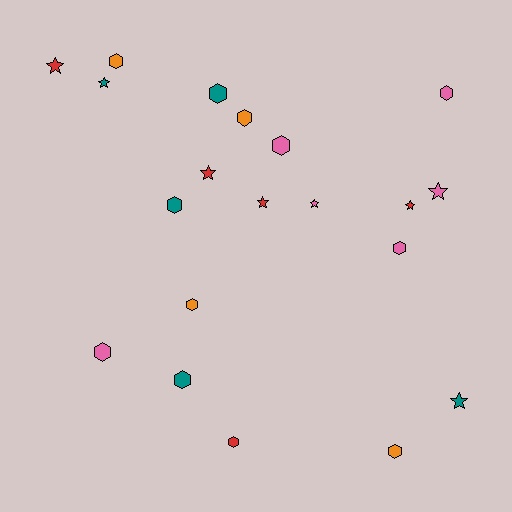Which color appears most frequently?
Pink, with 6 objects.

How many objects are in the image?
There are 20 objects.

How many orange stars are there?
There are no orange stars.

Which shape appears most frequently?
Hexagon, with 12 objects.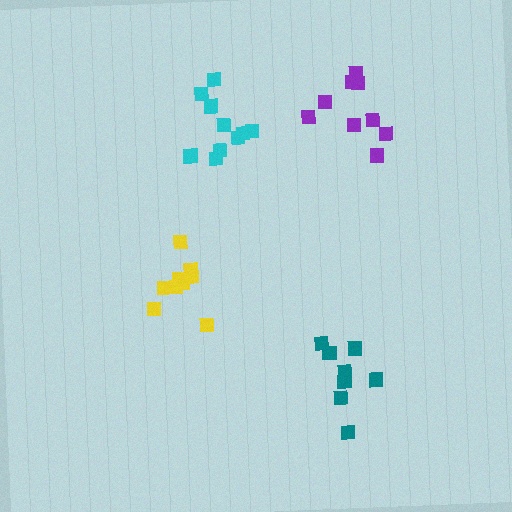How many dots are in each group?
Group 1: 9 dots, Group 2: 8 dots, Group 3: 10 dots, Group 4: 10 dots (37 total).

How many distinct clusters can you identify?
There are 4 distinct clusters.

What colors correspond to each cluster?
The clusters are colored: purple, teal, yellow, cyan.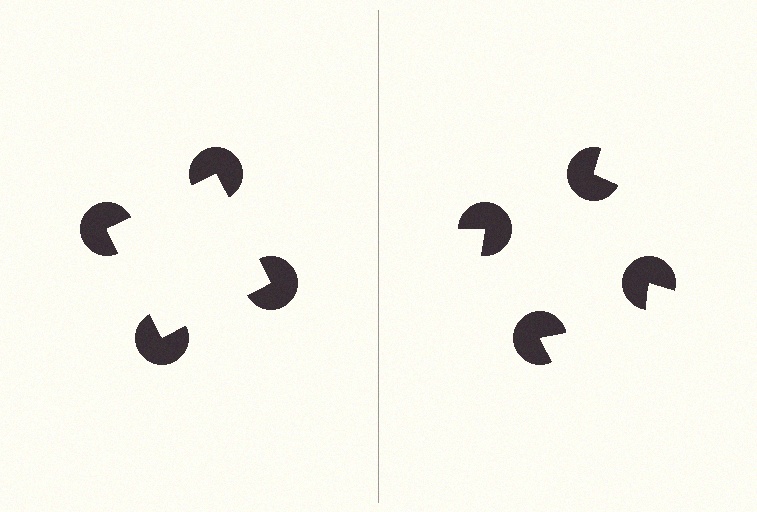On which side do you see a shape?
An illusory square appears on the left side. On the right side the wedge cuts are rotated, so no coherent shape forms.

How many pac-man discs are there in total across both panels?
8 — 4 on each side.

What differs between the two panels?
The pac-man discs are positioned identically on both sides; only the wedge orientations differ. On the left they align to a square; on the right they are misaligned.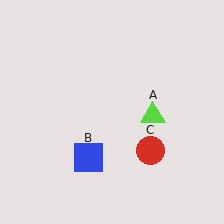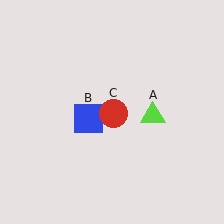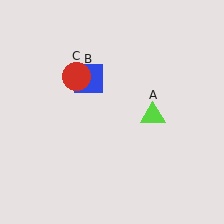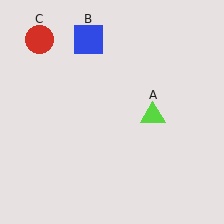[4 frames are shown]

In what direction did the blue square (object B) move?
The blue square (object B) moved up.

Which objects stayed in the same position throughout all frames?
Lime triangle (object A) remained stationary.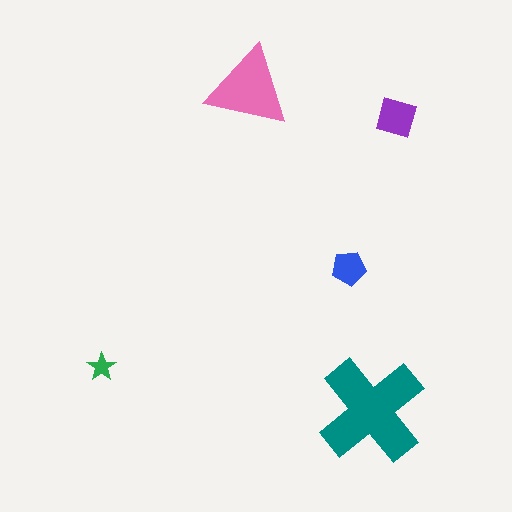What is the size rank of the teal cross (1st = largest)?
1st.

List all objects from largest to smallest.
The teal cross, the pink triangle, the purple square, the blue pentagon, the green star.